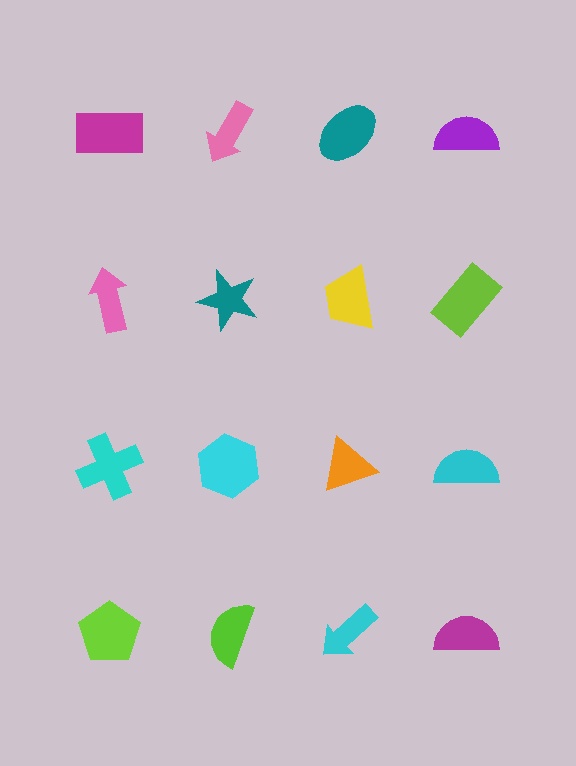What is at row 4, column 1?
A lime pentagon.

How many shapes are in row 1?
4 shapes.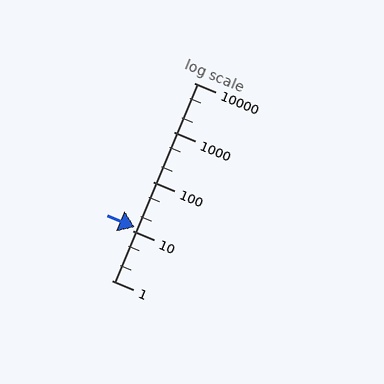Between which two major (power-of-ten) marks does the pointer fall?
The pointer is between 10 and 100.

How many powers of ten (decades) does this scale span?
The scale spans 4 decades, from 1 to 10000.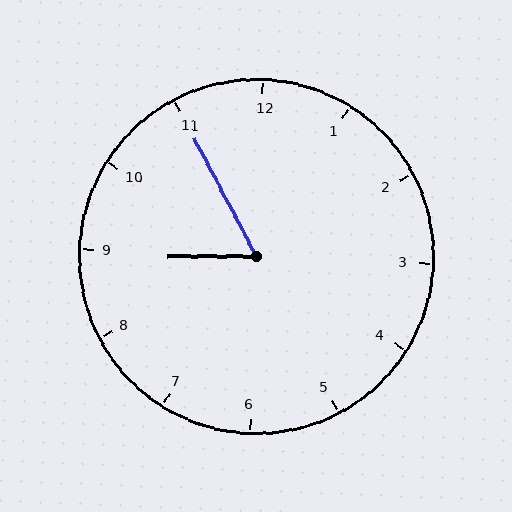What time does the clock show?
8:55.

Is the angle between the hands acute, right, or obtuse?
It is acute.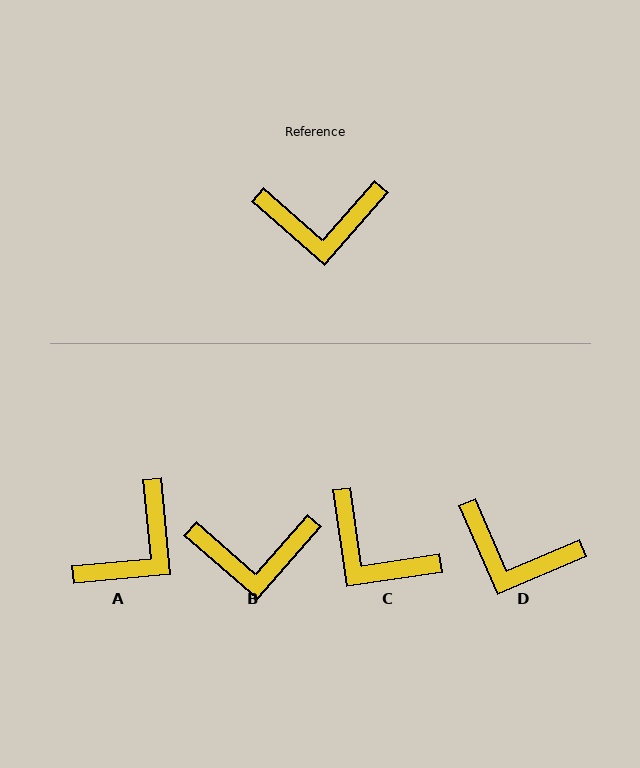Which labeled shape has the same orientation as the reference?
B.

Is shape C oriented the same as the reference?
No, it is off by about 41 degrees.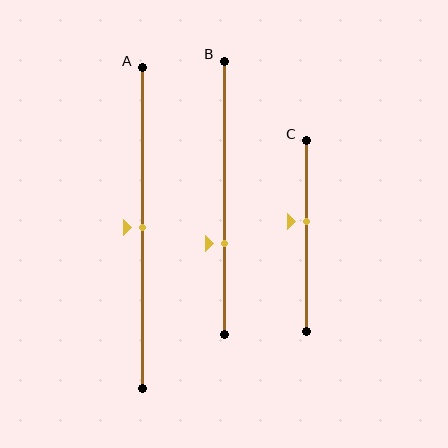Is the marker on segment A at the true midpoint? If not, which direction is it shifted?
Yes, the marker on segment A is at the true midpoint.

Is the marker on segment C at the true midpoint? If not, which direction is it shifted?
No, the marker on segment C is shifted upward by about 7% of the segment length.